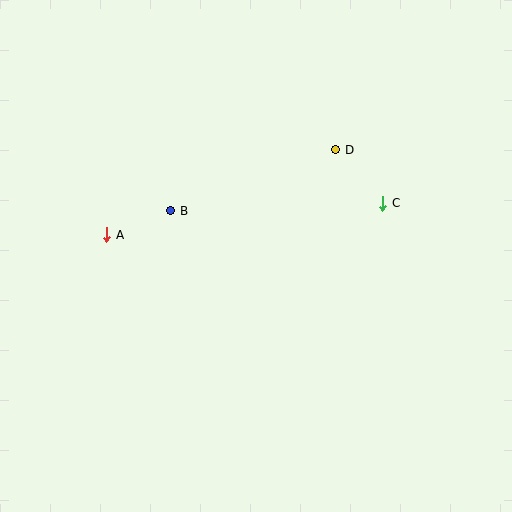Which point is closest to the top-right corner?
Point D is closest to the top-right corner.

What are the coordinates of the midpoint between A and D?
The midpoint between A and D is at (221, 192).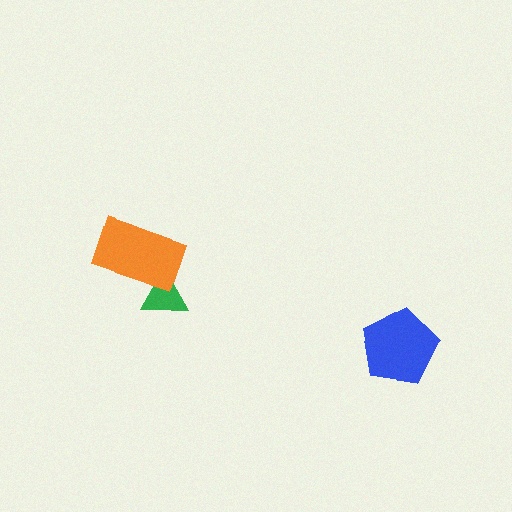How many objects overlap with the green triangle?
1 object overlaps with the green triangle.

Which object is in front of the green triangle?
The orange rectangle is in front of the green triangle.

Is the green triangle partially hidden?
Yes, it is partially covered by another shape.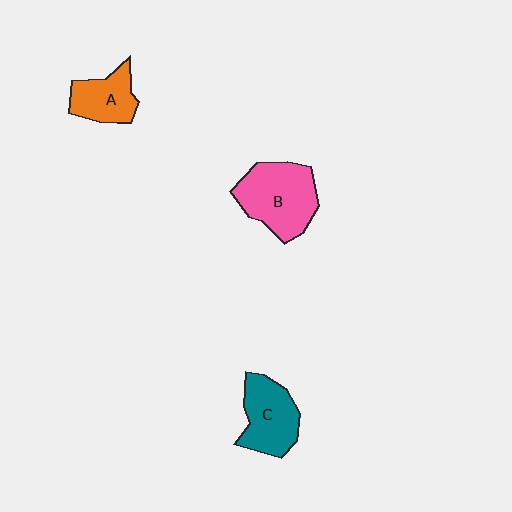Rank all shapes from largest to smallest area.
From largest to smallest: B (pink), C (teal), A (orange).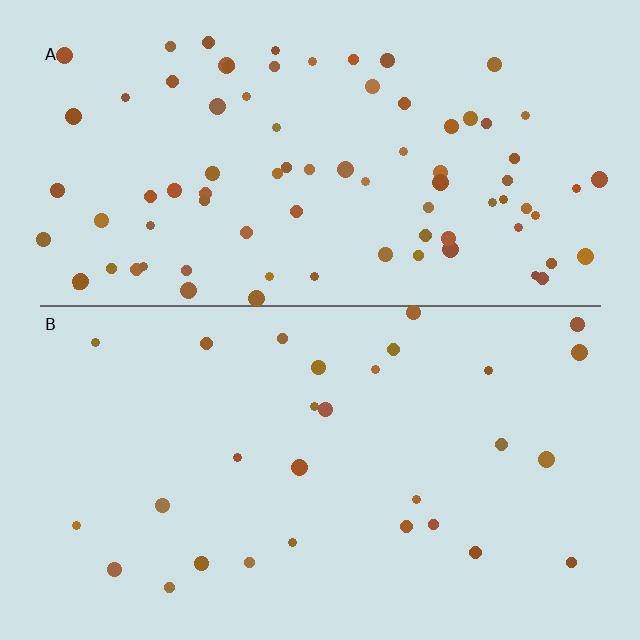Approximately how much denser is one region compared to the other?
Approximately 2.8× — region A over region B.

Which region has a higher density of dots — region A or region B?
A (the top).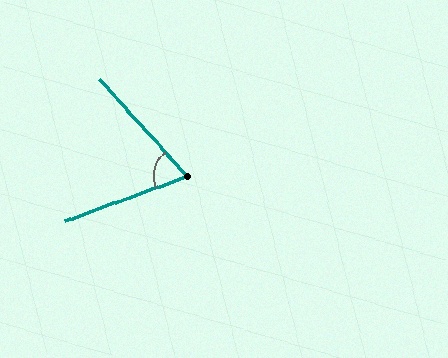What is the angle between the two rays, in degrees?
Approximately 68 degrees.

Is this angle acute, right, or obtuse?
It is acute.